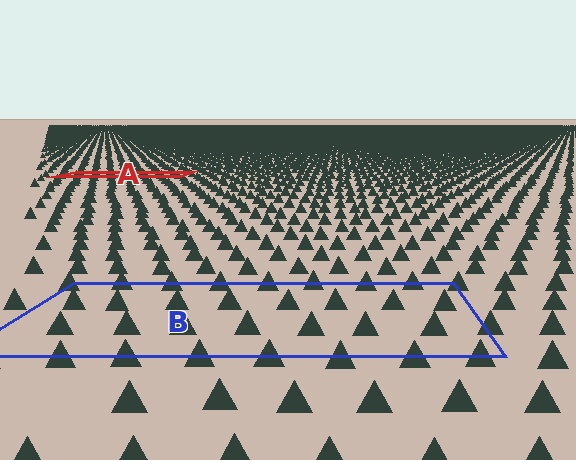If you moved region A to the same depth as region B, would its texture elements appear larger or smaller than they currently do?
They would appear larger. At a closer depth, the same texture elements are projected at a bigger on-screen size.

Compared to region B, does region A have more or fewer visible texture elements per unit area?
Region A has more texture elements per unit area — they are packed more densely because it is farther away.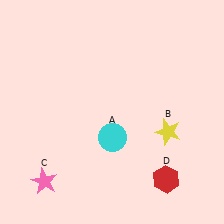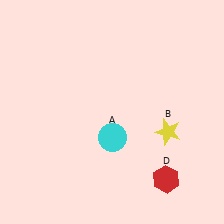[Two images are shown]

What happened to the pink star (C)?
The pink star (C) was removed in Image 2. It was in the bottom-left area of Image 1.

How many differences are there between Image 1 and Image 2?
There is 1 difference between the two images.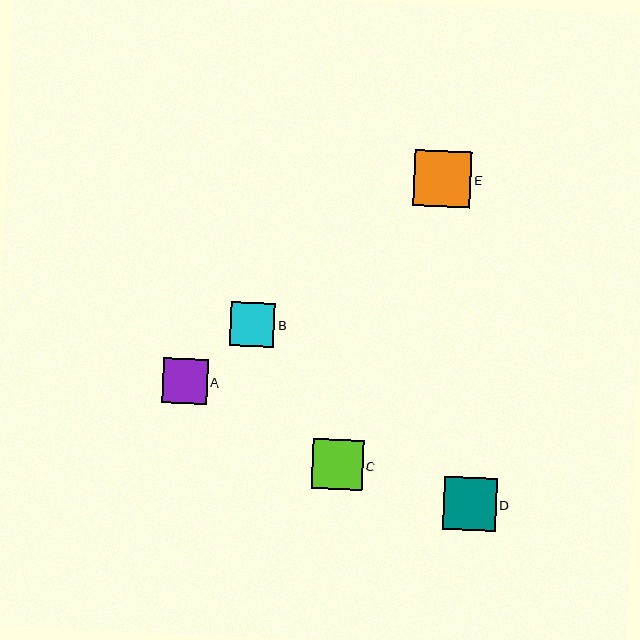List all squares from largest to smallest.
From largest to smallest: E, D, C, A, B.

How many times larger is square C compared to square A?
Square C is approximately 1.1 times the size of square A.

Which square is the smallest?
Square B is the smallest with a size of approximately 44 pixels.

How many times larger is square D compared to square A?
Square D is approximately 1.2 times the size of square A.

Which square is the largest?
Square E is the largest with a size of approximately 57 pixels.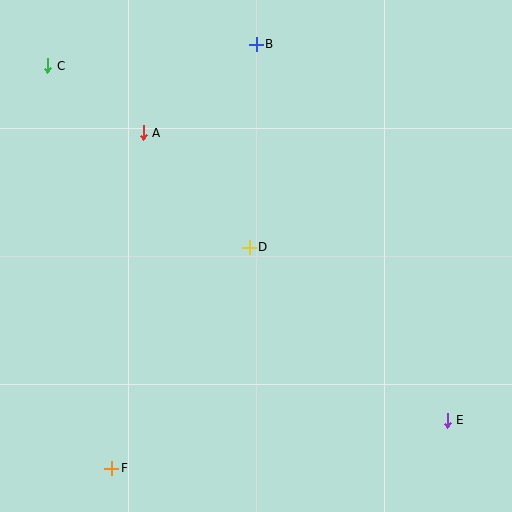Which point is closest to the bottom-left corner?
Point F is closest to the bottom-left corner.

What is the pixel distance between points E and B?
The distance between E and B is 422 pixels.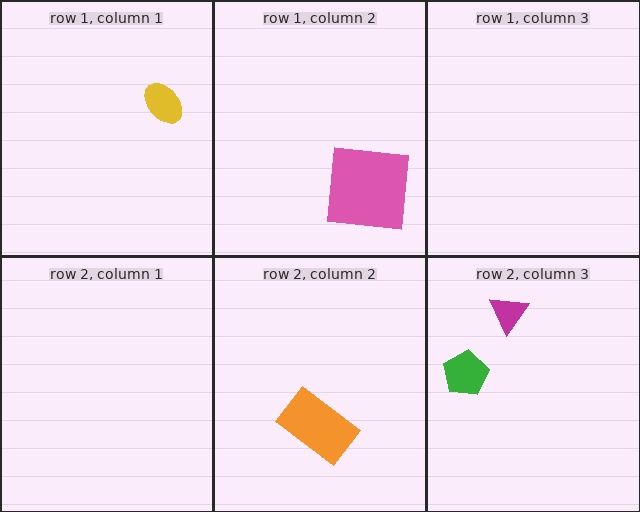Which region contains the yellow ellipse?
The row 1, column 1 region.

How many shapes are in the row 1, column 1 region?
1.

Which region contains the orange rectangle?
The row 2, column 2 region.